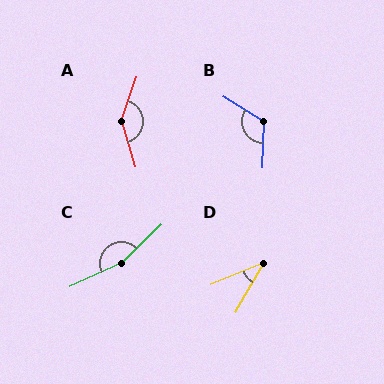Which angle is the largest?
C, at approximately 160 degrees.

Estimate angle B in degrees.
Approximately 119 degrees.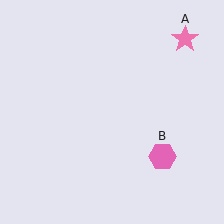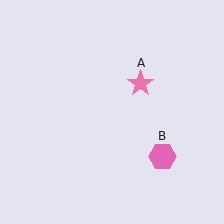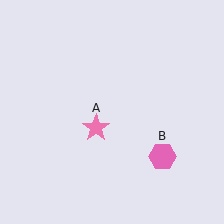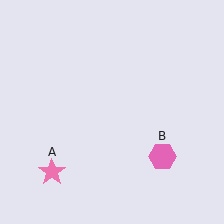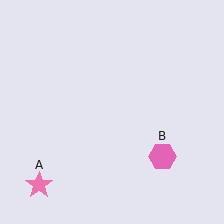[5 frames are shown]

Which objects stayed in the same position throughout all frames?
Pink hexagon (object B) remained stationary.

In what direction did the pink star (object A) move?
The pink star (object A) moved down and to the left.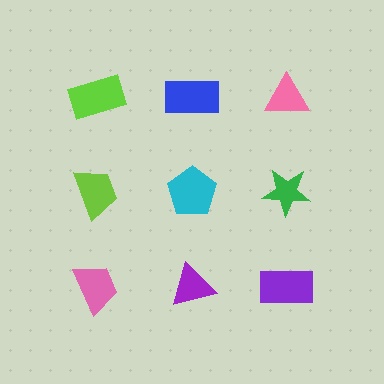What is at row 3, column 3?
A purple rectangle.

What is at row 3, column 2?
A purple triangle.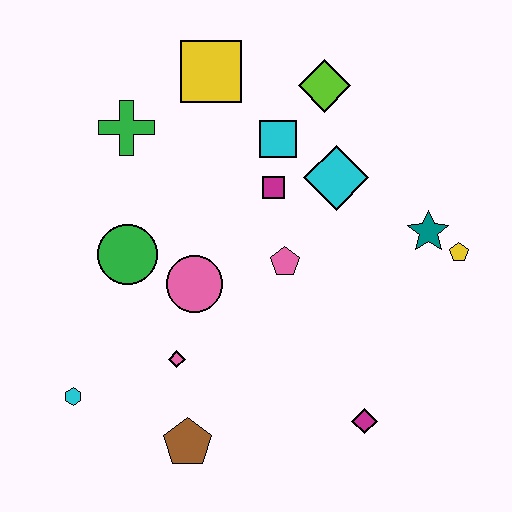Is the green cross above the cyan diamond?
Yes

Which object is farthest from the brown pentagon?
The lime diamond is farthest from the brown pentagon.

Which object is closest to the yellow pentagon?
The teal star is closest to the yellow pentagon.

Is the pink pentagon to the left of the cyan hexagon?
No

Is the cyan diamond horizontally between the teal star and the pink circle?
Yes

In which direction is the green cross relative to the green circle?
The green cross is above the green circle.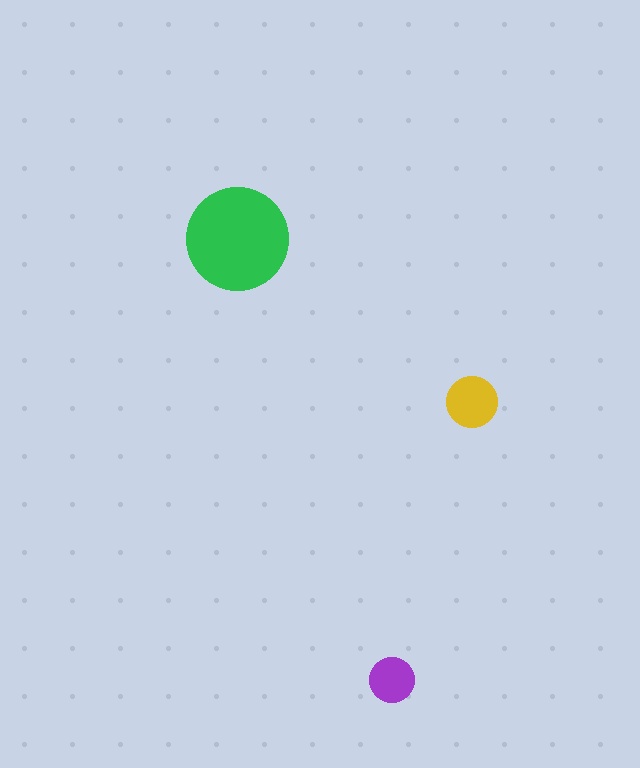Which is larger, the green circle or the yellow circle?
The green one.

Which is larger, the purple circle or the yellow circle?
The yellow one.